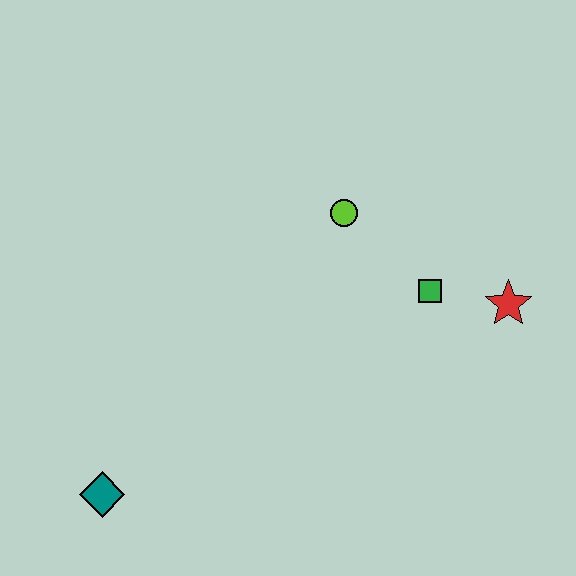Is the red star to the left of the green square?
No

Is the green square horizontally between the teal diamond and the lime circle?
No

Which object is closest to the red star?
The green square is closest to the red star.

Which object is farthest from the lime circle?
The teal diamond is farthest from the lime circle.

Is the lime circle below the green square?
No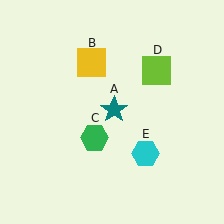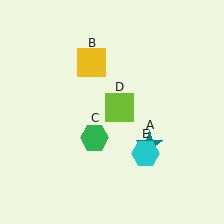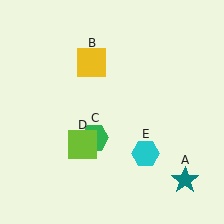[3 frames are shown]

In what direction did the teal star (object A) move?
The teal star (object A) moved down and to the right.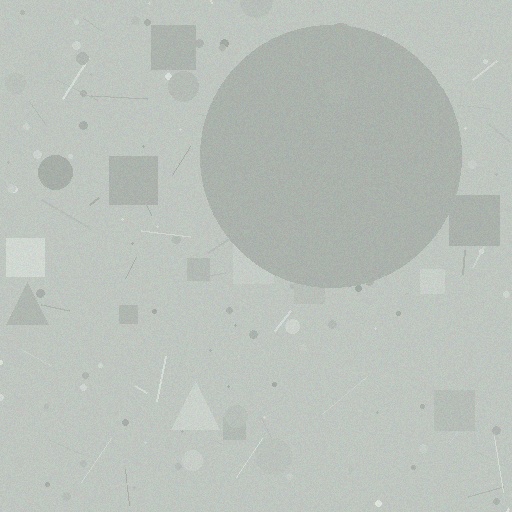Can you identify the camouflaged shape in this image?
The camouflaged shape is a circle.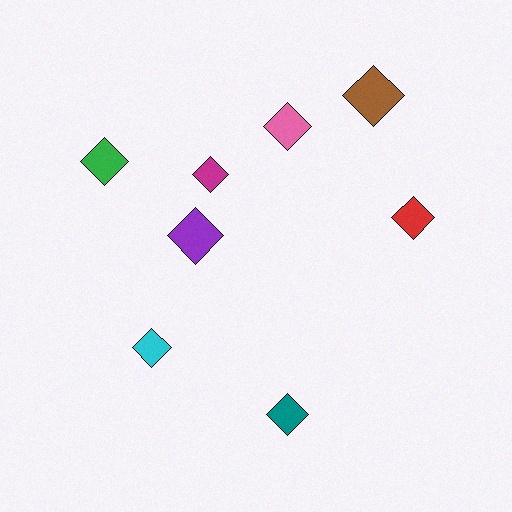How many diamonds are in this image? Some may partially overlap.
There are 8 diamonds.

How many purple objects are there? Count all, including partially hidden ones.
There is 1 purple object.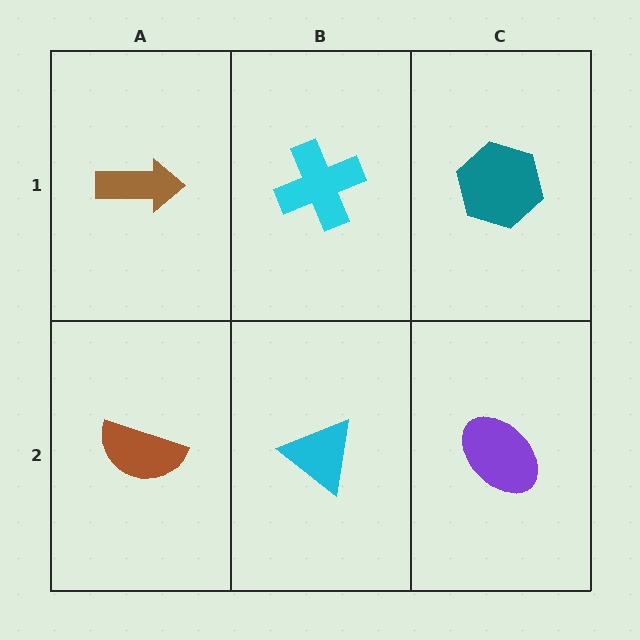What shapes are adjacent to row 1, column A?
A brown semicircle (row 2, column A), a cyan cross (row 1, column B).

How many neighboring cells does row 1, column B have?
3.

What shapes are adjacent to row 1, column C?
A purple ellipse (row 2, column C), a cyan cross (row 1, column B).